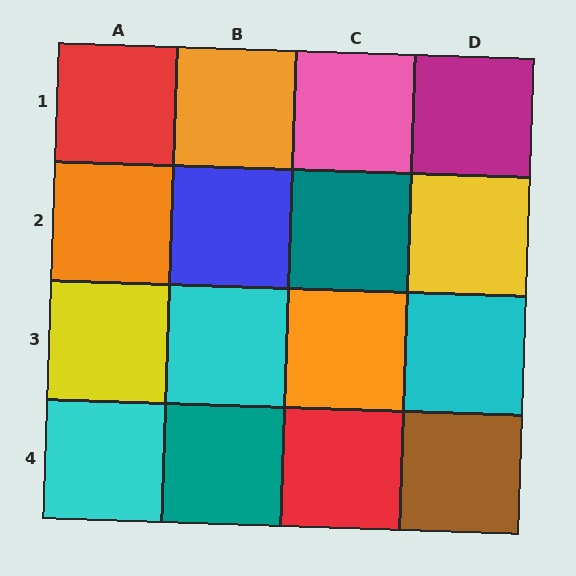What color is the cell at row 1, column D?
Magenta.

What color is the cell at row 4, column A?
Cyan.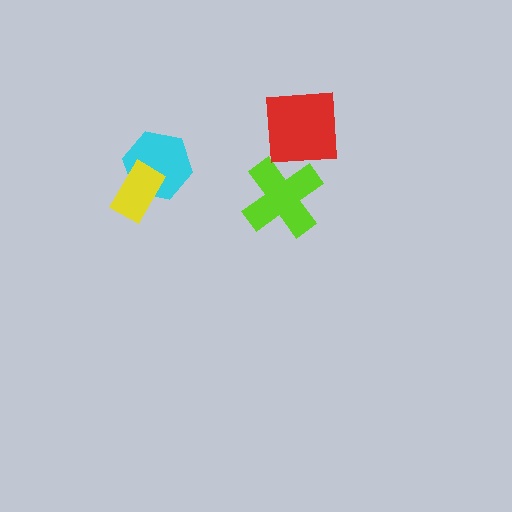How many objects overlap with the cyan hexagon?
1 object overlaps with the cyan hexagon.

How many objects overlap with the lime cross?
1 object overlaps with the lime cross.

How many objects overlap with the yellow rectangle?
1 object overlaps with the yellow rectangle.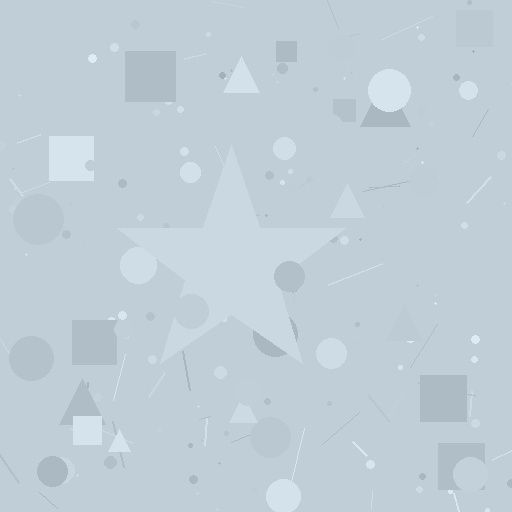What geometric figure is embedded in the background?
A star is embedded in the background.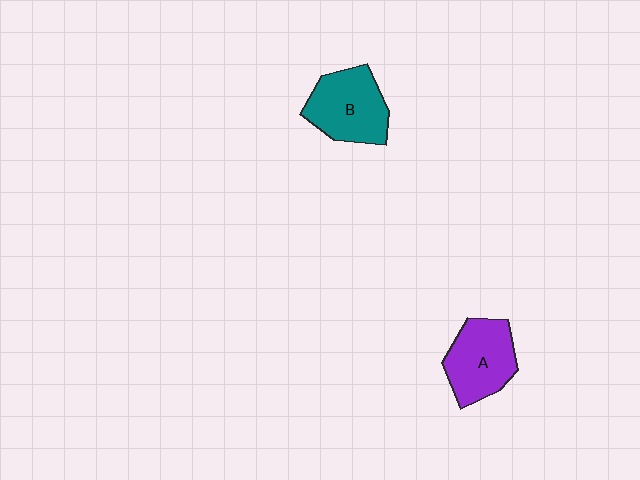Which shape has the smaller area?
Shape A (purple).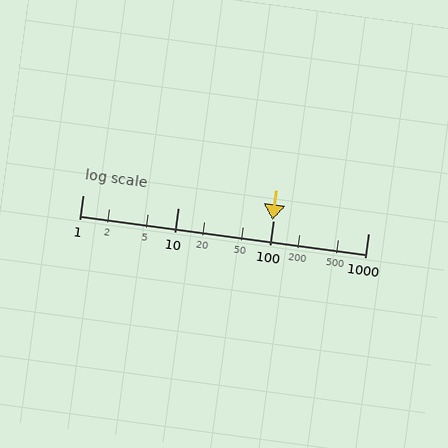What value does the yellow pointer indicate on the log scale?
The pointer indicates approximately 99.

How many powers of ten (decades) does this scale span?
The scale spans 3 decades, from 1 to 1000.